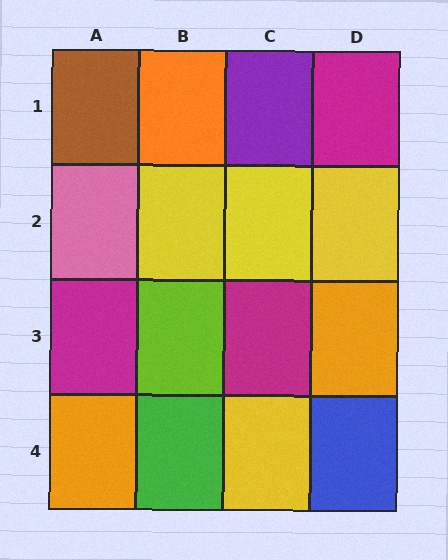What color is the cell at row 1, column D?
Magenta.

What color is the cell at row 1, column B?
Orange.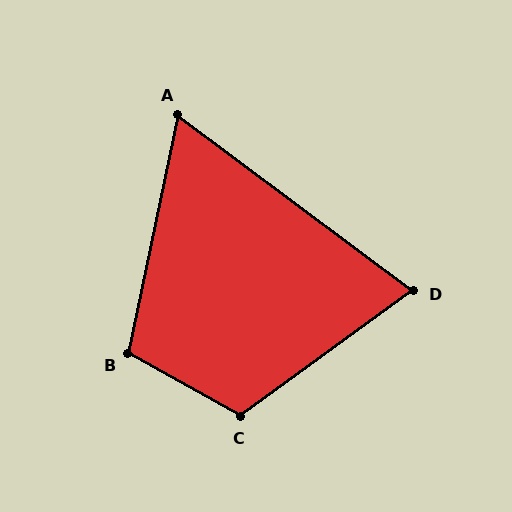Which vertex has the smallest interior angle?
A, at approximately 65 degrees.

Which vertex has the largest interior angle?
C, at approximately 115 degrees.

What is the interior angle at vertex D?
Approximately 73 degrees (acute).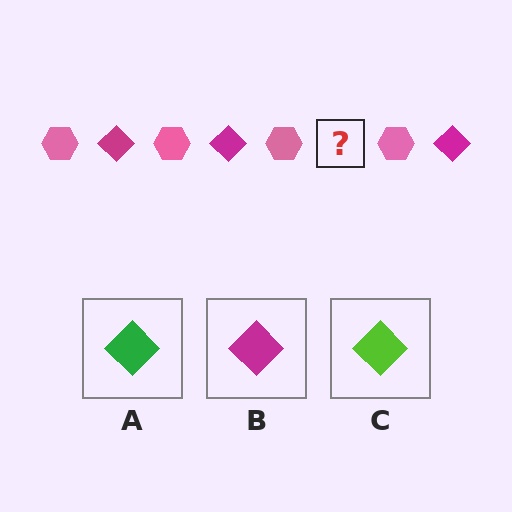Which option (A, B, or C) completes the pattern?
B.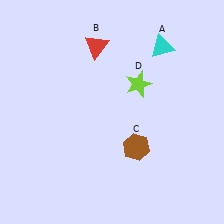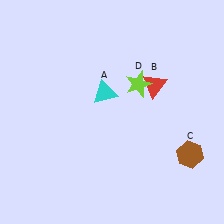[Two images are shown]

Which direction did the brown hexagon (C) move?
The brown hexagon (C) moved right.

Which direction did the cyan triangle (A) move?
The cyan triangle (A) moved left.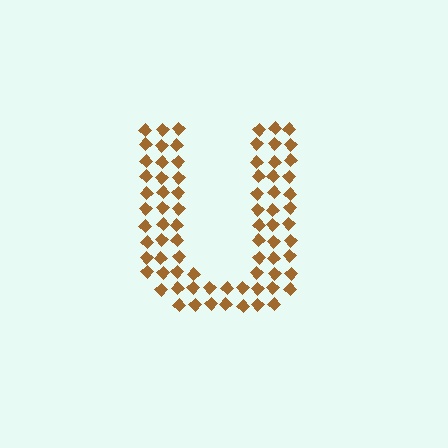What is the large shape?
The large shape is the letter U.